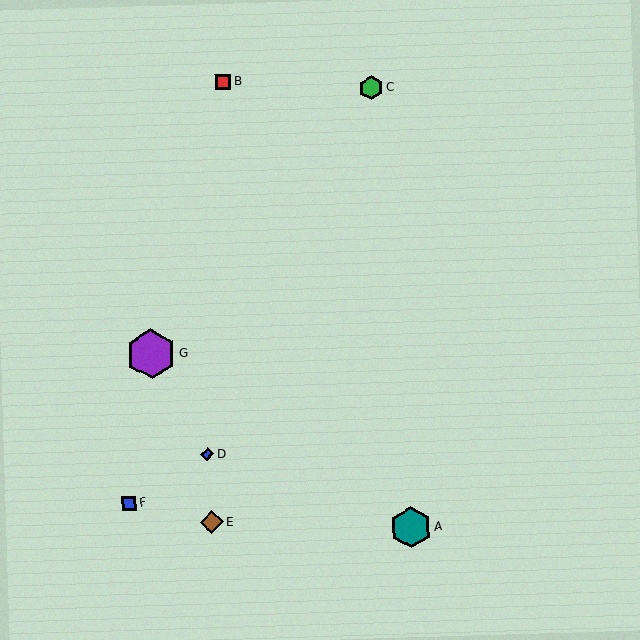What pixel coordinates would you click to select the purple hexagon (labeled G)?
Click at (151, 354) to select the purple hexagon G.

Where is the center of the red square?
The center of the red square is at (223, 82).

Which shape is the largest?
The purple hexagon (labeled G) is the largest.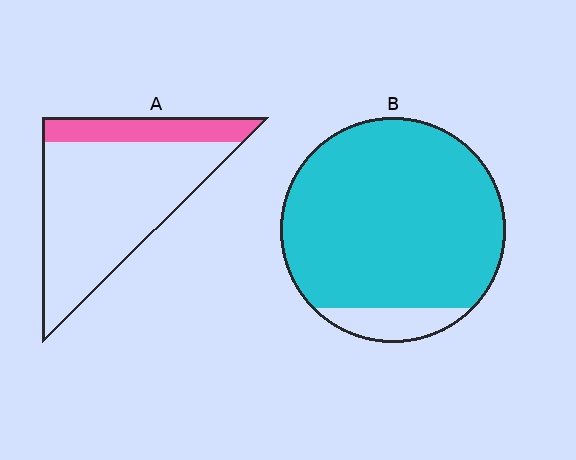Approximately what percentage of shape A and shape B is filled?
A is approximately 20% and B is approximately 90%.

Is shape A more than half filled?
No.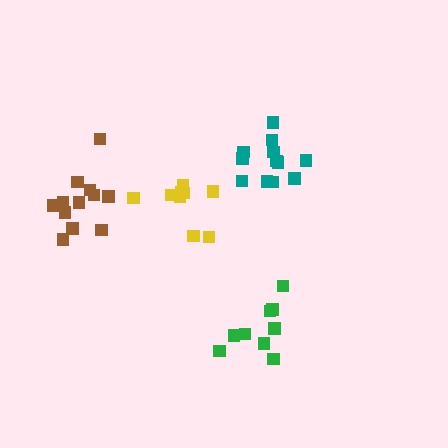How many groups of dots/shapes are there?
There are 4 groups.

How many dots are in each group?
Group 1: 9 dots, Group 2: 9 dots, Group 3: 12 dots, Group 4: 12 dots (42 total).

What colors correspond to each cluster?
The clusters are colored: yellow, green, teal, brown.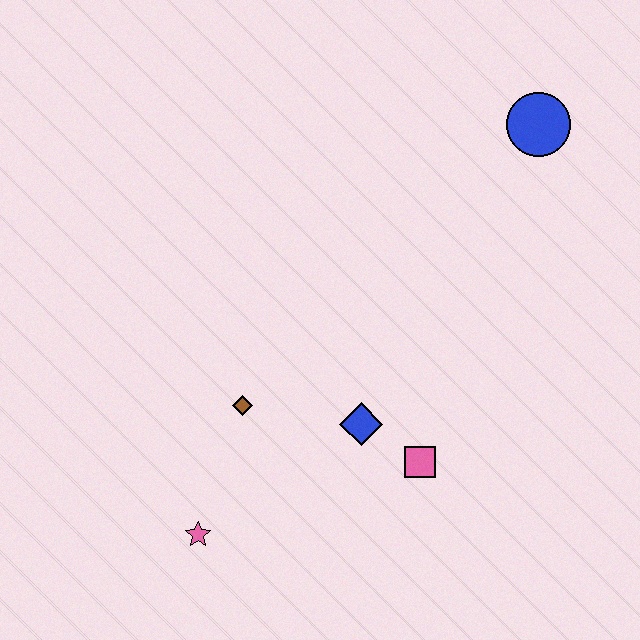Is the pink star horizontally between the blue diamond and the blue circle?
No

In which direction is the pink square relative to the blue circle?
The pink square is below the blue circle.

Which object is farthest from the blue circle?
The pink star is farthest from the blue circle.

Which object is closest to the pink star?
The brown diamond is closest to the pink star.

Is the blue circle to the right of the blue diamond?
Yes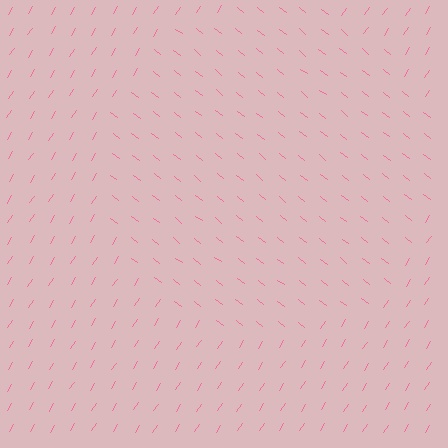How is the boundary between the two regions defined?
The boundary is defined purely by a change in line orientation (approximately 84 degrees difference). All lines are the same color and thickness.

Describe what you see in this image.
The image is filled with small pink line segments. A circle region in the image has lines oriented differently from the surrounding lines, creating a visible texture boundary.